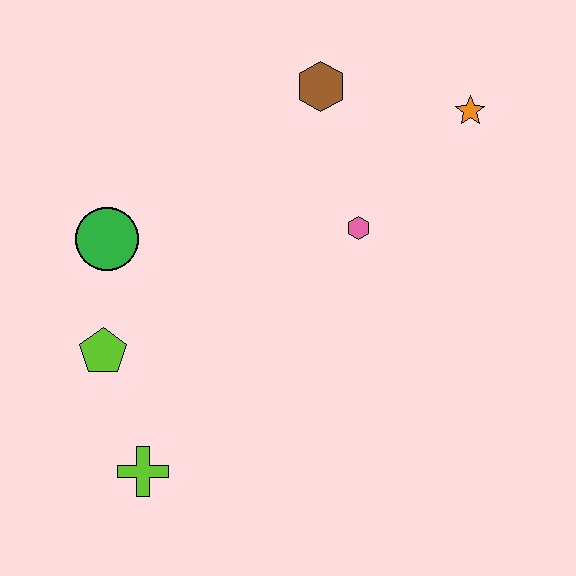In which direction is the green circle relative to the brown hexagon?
The green circle is to the left of the brown hexagon.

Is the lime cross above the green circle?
No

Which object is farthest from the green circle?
The orange star is farthest from the green circle.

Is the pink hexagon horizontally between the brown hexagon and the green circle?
No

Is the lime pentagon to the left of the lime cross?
Yes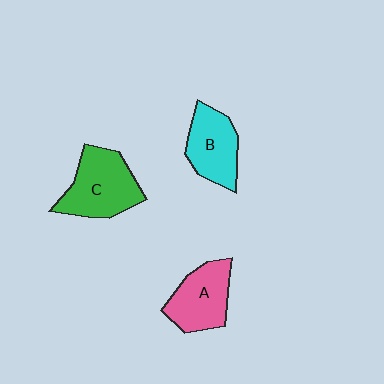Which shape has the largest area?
Shape C (green).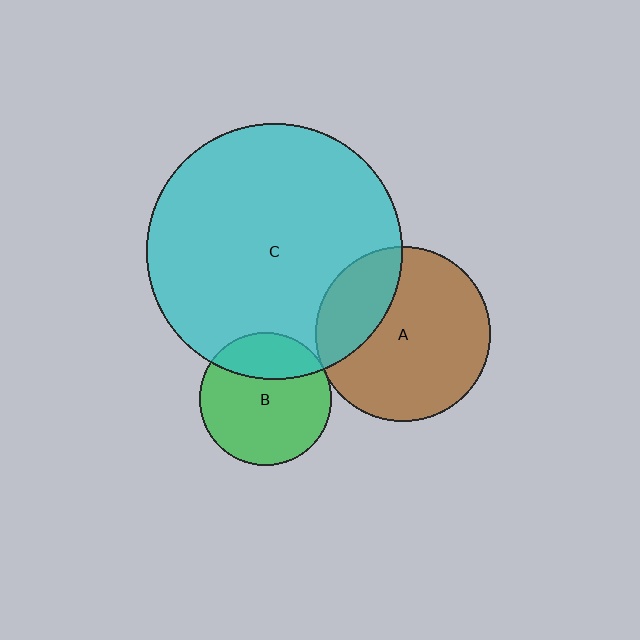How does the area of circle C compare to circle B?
Approximately 3.8 times.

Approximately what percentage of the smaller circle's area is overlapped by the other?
Approximately 25%.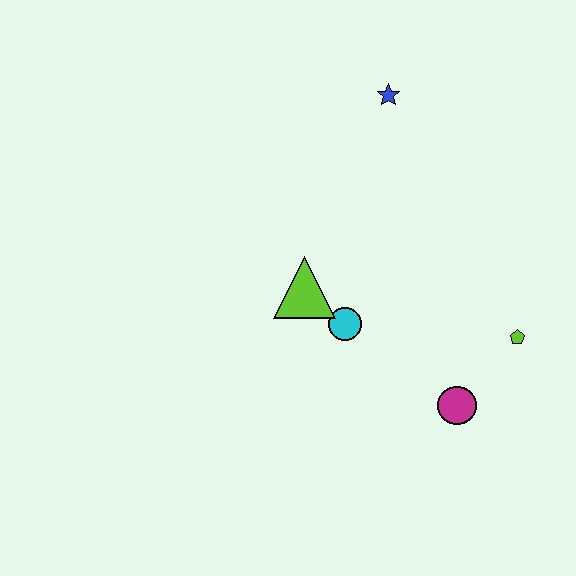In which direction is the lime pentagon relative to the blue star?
The lime pentagon is below the blue star.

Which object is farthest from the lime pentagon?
The blue star is farthest from the lime pentagon.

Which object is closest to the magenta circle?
The lime pentagon is closest to the magenta circle.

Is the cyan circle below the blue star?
Yes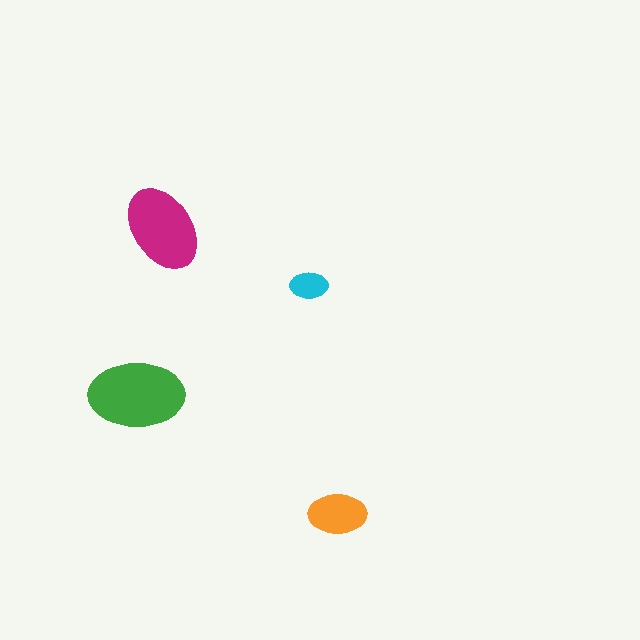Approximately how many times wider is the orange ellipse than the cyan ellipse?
About 1.5 times wider.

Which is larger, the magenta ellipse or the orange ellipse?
The magenta one.